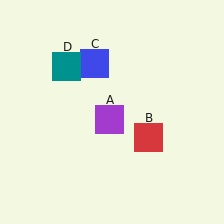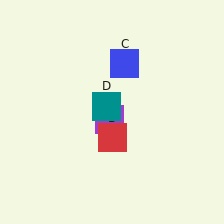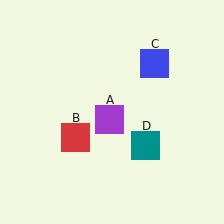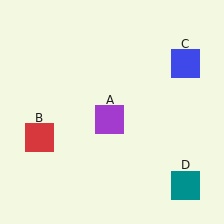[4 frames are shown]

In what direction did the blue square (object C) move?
The blue square (object C) moved right.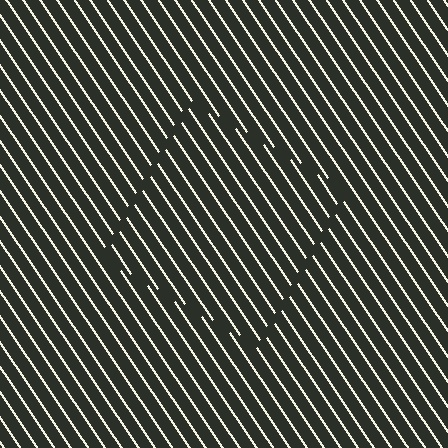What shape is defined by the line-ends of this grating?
An illusory square. The interior of the shape contains the same grating, shifted by half a period — the contour is defined by the phase discontinuity where line-ends from the inner and outer gratings abut.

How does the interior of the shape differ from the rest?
The interior of the shape contains the same grating, shifted by half a period — the contour is defined by the phase discontinuity where line-ends from the inner and outer gratings abut.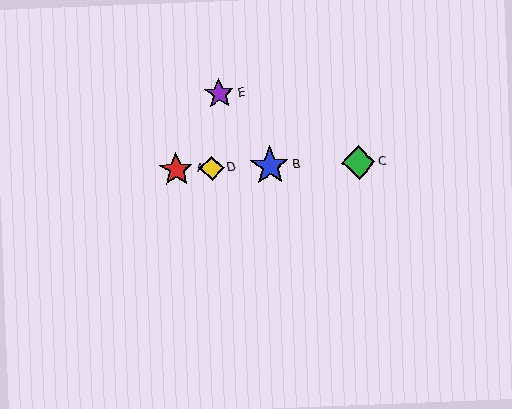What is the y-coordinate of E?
Object E is at y≈94.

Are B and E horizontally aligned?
No, B is at y≈166 and E is at y≈94.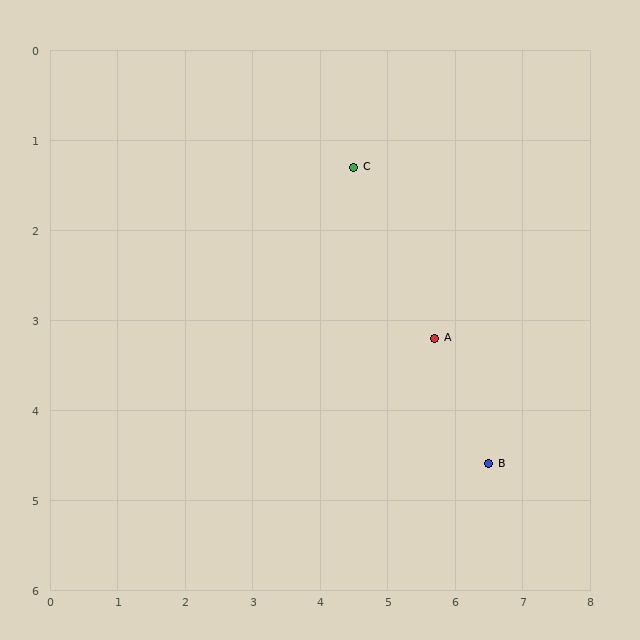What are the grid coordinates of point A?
Point A is at approximately (5.7, 3.2).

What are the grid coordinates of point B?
Point B is at approximately (6.5, 4.6).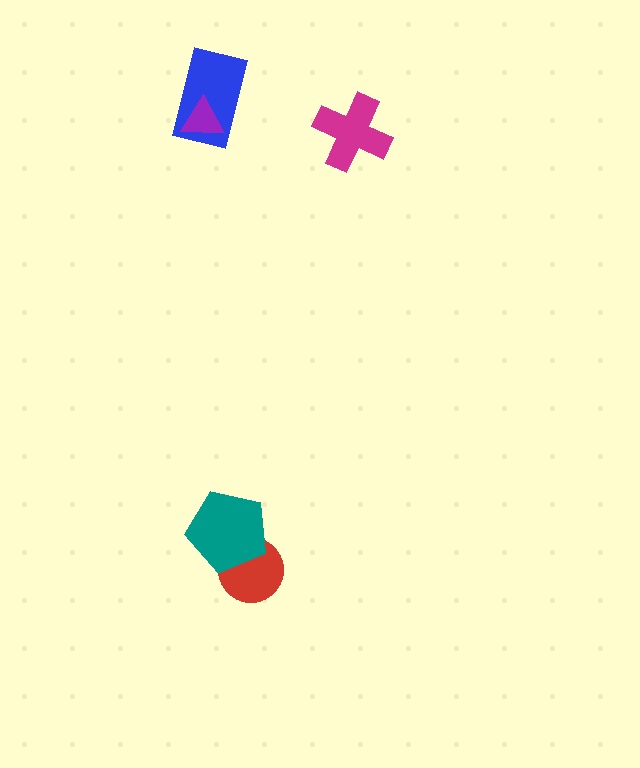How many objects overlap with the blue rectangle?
1 object overlaps with the blue rectangle.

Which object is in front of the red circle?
The teal pentagon is in front of the red circle.